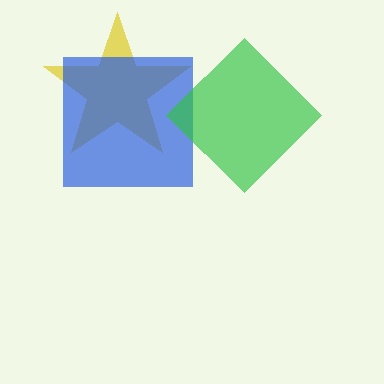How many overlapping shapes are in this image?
There are 3 overlapping shapes in the image.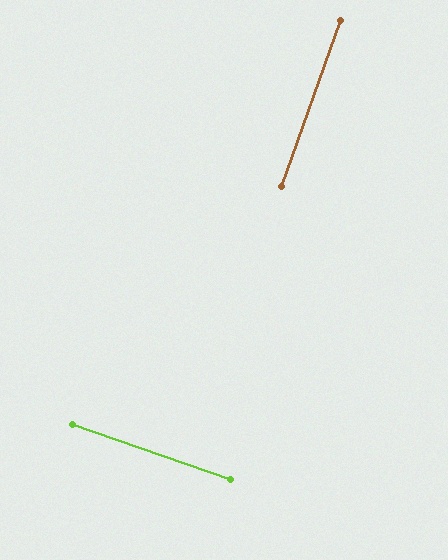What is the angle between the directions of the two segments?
Approximately 89 degrees.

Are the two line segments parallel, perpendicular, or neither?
Perpendicular — they meet at approximately 89°.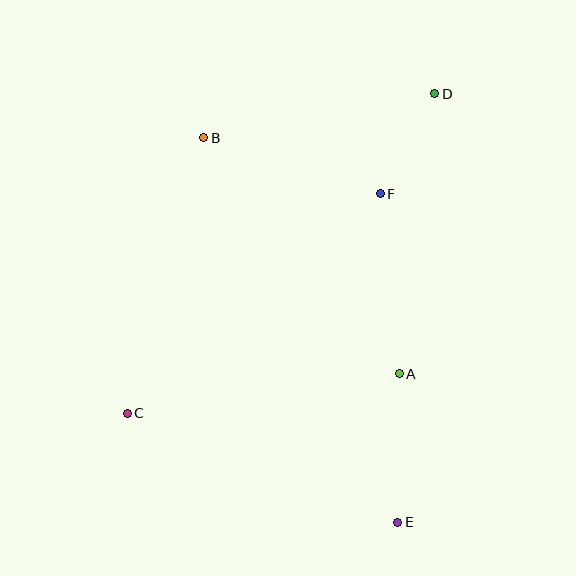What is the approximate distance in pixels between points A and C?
The distance between A and C is approximately 275 pixels.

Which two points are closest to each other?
Points D and F are closest to each other.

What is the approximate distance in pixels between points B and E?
The distance between B and E is approximately 431 pixels.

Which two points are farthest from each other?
Points C and D are farthest from each other.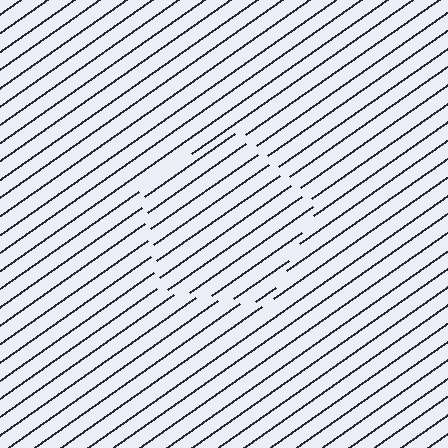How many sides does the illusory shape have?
5 sides — the line-ends trace a pentagon.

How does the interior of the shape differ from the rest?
The interior of the shape contains the same grating, shifted by half a period — the contour is defined by the phase discontinuity where line-ends from the inner and outer gratings abut.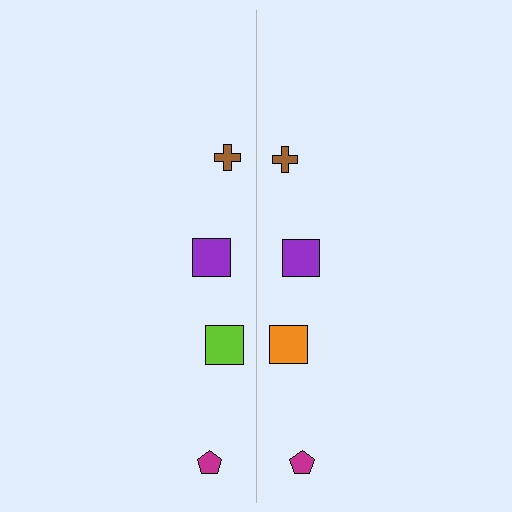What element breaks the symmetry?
The orange square on the right side breaks the symmetry — its mirror counterpart is lime.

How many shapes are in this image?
There are 8 shapes in this image.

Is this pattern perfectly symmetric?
No, the pattern is not perfectly symmetric. The orange square on the right side breaks the symmetry — its mirror counterpart is lime.